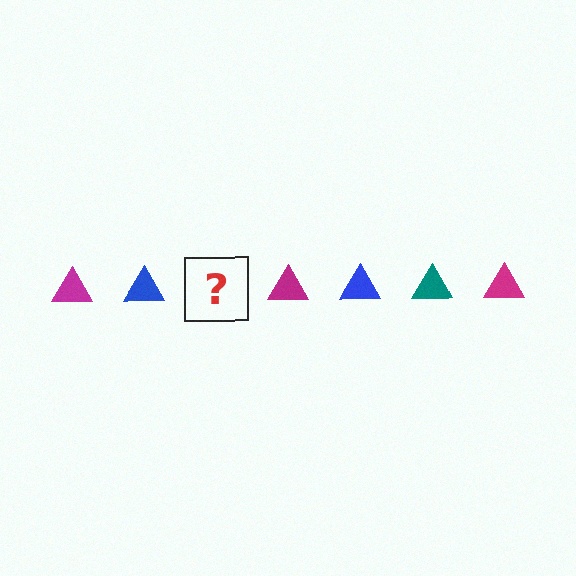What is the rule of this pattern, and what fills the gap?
The rule is that the pattern cycles through magenta, blue, teal triangles. The gap should be filled with a teal triangle.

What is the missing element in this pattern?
The missing element is a teal triangle.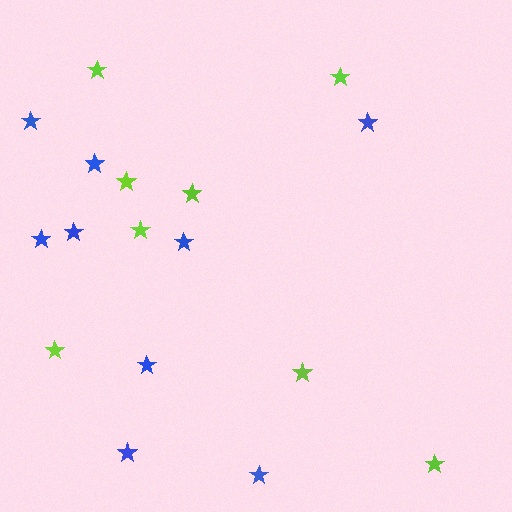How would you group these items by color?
There are 2 groups: one group of lime stars (8) and one group of blue stars (9).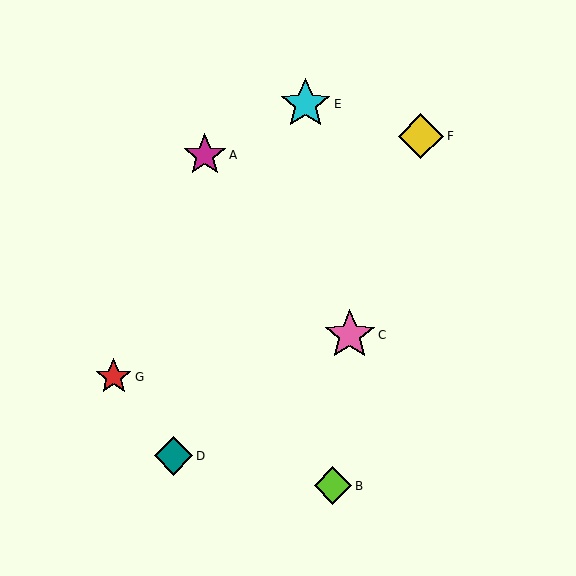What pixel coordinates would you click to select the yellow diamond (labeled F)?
Click at (421, 136) to select the yellow diamond F.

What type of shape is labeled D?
Shape D is a teal diamond.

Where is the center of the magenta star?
The center of the magenta star is at (205, 155).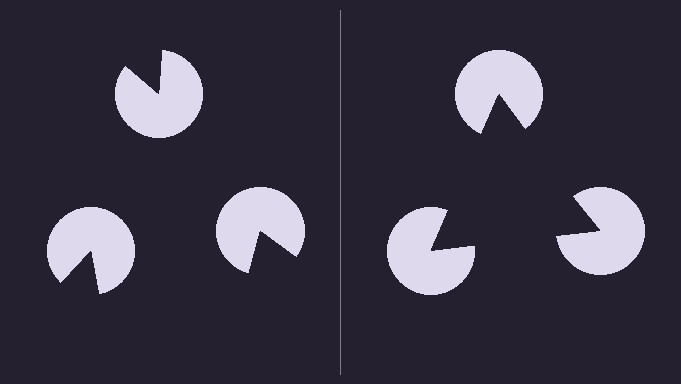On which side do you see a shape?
An illusory triangle appears on the right side. On the left side the wedge cuts are rotated, so no coherent shape forms.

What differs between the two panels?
The pac-man discs are positioned identically on both sides; only the wedge orientations differ. On the right they align to a triangle; on the left they are misaligned.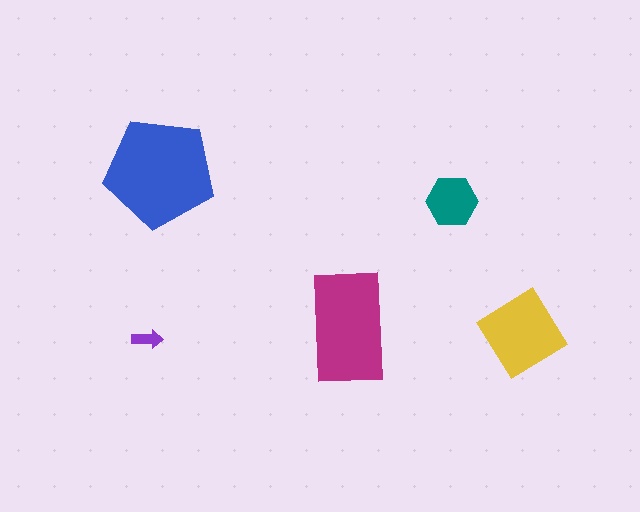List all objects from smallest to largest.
The purple arrow, the teal hexagon, the yellow diamond, the magenta rectangle, the blue pentagon.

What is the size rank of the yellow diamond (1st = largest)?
3rd.